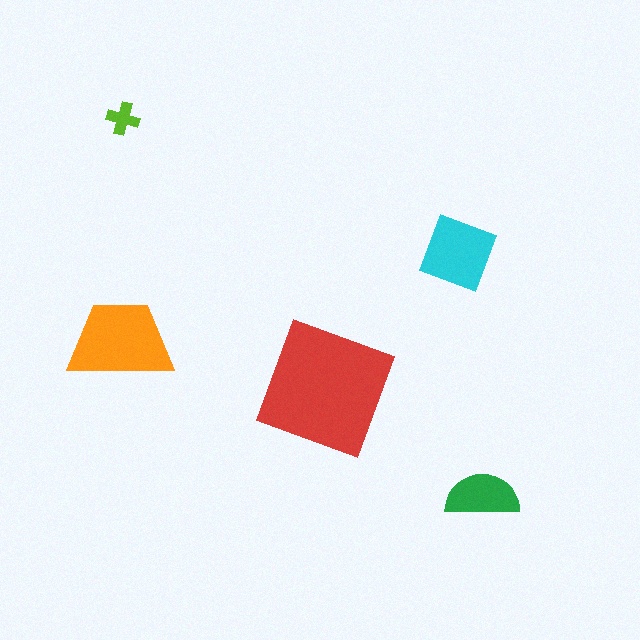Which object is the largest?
The red square.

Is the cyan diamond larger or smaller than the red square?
Smaller.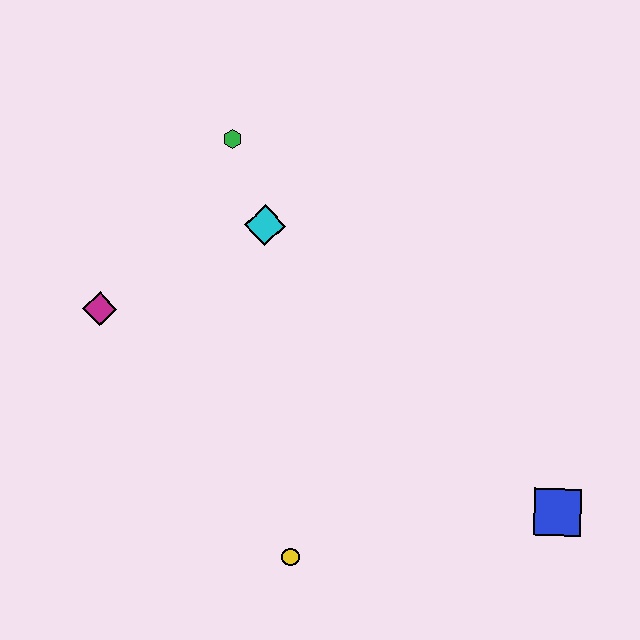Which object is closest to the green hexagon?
The cyan diamond is closest to the green hexagon.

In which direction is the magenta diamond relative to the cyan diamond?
The magenta diamond is to the left of the cyan diamond.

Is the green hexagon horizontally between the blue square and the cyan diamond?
No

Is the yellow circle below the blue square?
Yes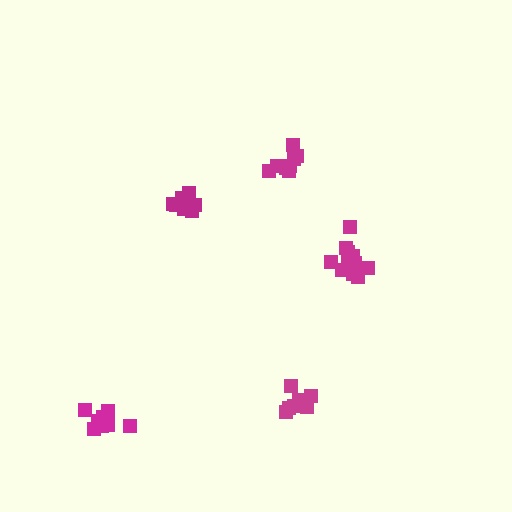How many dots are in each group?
Group 1: 8 dots, Group 2: 8 dots, Group 3: 8 dots, Group 4: 11 dots, Group 5: 9 dots (44 total).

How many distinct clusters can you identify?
There are 5 distinct clusters.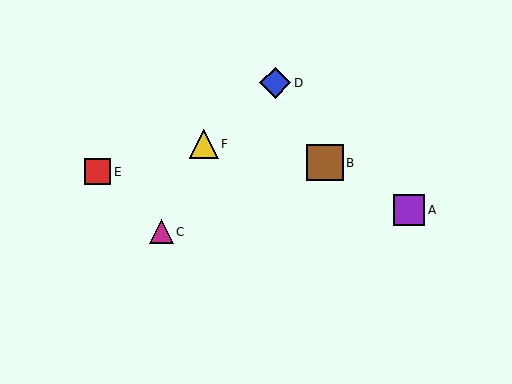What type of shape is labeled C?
Shape C is a magenta triangle.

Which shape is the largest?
The brown square (labeled B) is the largest.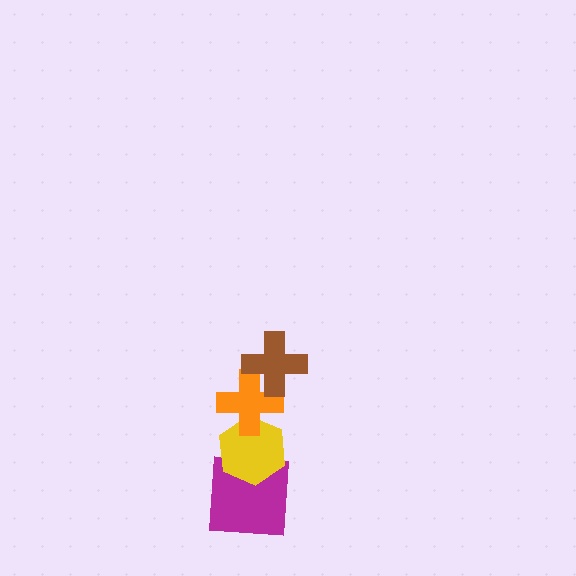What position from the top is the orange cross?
The orange cross is 2nd from the top.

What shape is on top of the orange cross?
The brown cross is on top of the orange cross.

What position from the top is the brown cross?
The brown cross is 1st from the top.